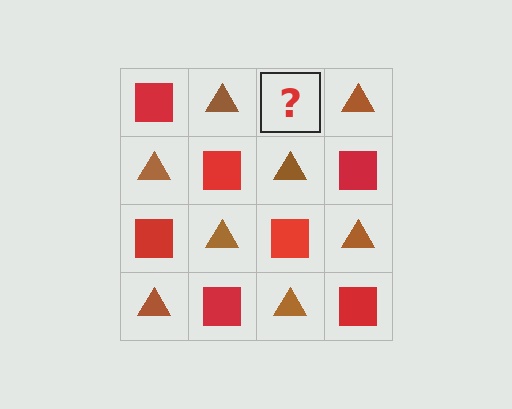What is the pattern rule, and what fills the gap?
The rule is that it alternates red square and brown triangle in a checkerboard pattern. The gap should be filled with a red square.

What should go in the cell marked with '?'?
The missing cell should contain a red square.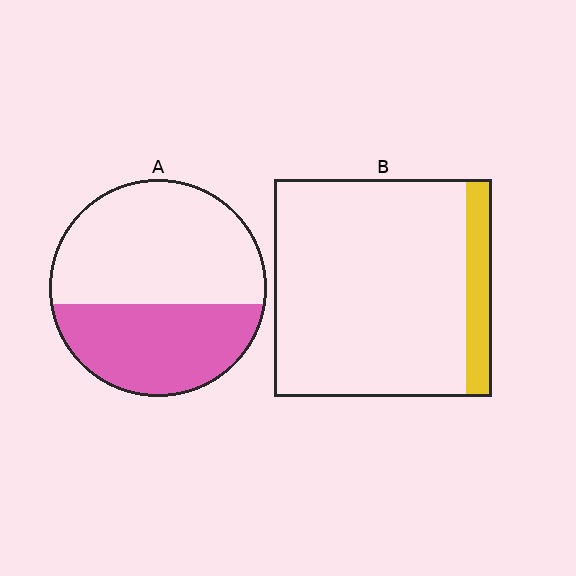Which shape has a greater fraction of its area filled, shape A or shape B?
Shape A.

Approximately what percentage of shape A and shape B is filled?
A is approximately 40% and B is approximately 10%.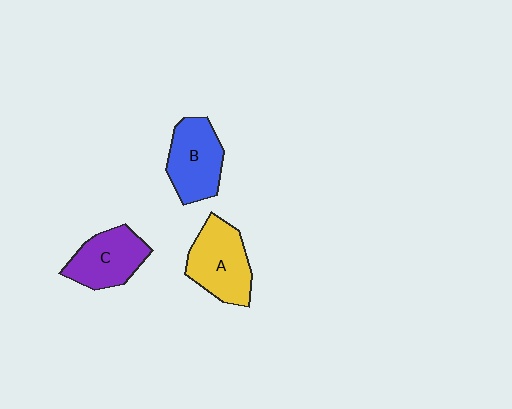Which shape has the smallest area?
Shape C (purple).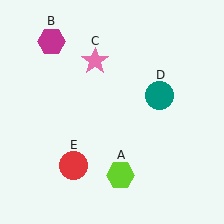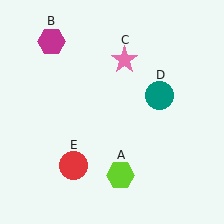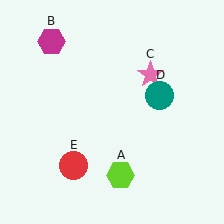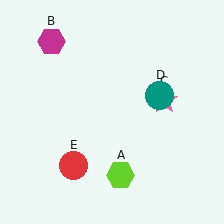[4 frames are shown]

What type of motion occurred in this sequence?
The pink star (object C) rotated clockwise around the center of the scene.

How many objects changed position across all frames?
1 object changed position: pink star (object C).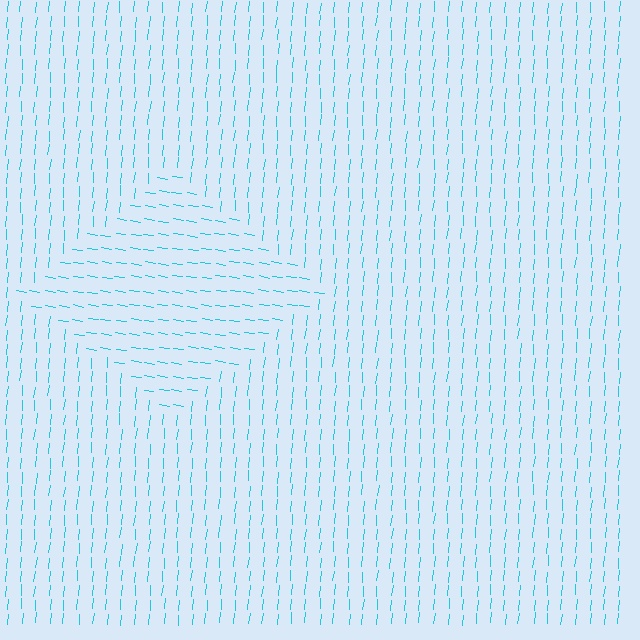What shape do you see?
I see a diamond.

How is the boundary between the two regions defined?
The boundary is defined purely by a change in line orientation (approximately 86 degrees difference). All lines are the same color and thickness.